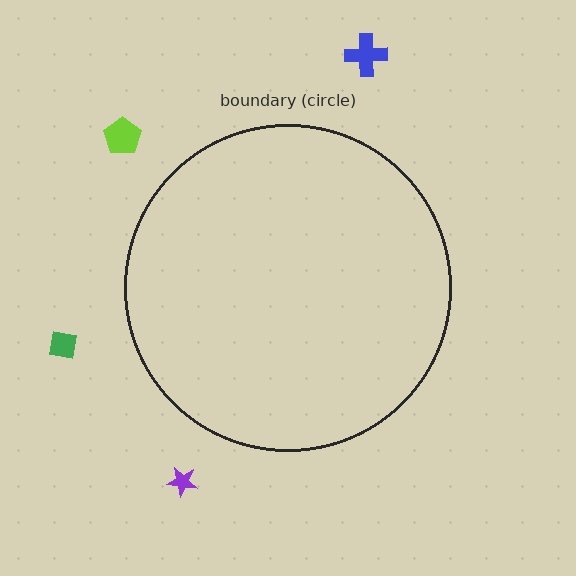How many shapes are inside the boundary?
0 inside, 4 outside.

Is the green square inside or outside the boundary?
Outside.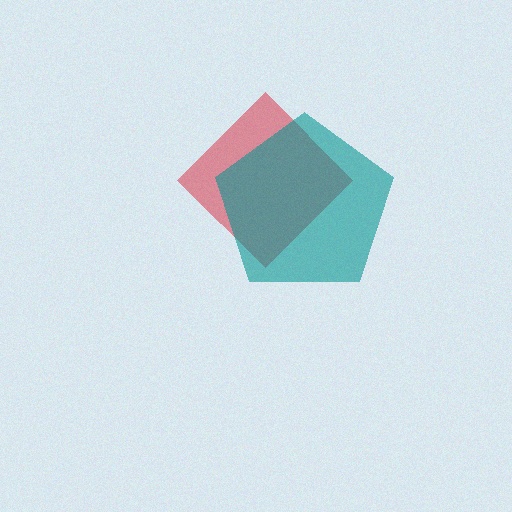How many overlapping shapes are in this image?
There are 2 overlapping shapes in the image.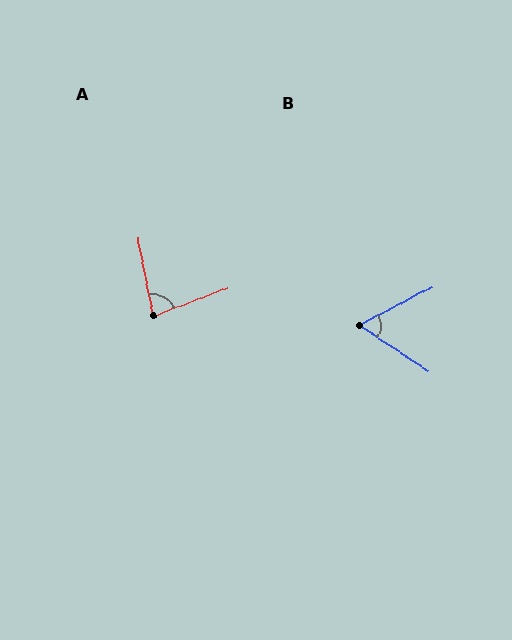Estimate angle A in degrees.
Approximately 80 degrees.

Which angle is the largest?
A, at approximately 80 degrees.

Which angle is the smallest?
B, at approximately 61 degrees.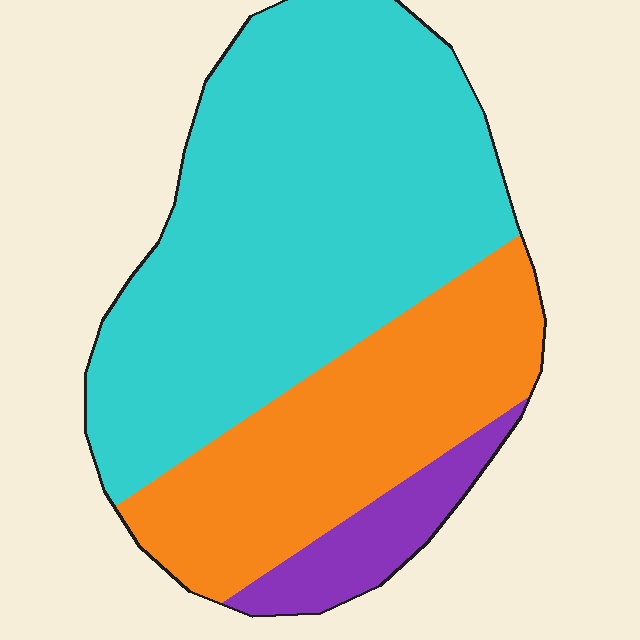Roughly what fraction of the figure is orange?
Orange covers about 30% of the figure.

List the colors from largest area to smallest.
From largest to smallest: cyan, orange, purple.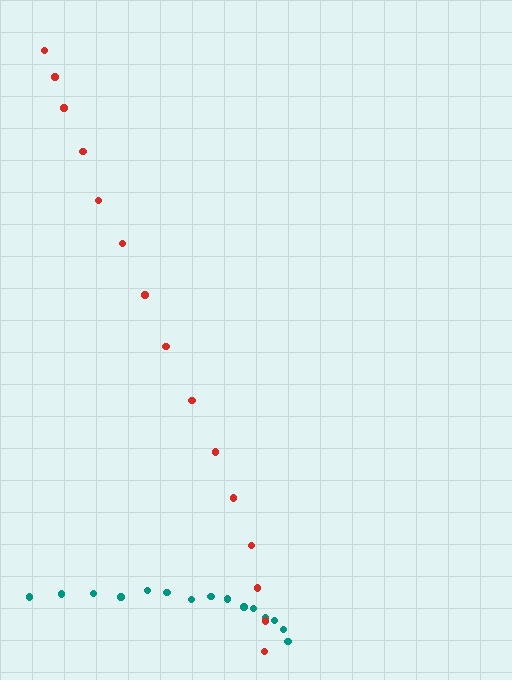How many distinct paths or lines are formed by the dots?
There are 2 distinct paths.